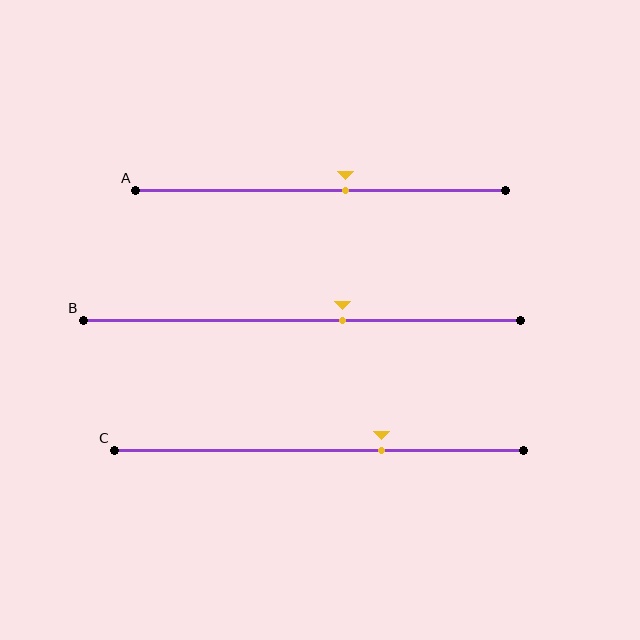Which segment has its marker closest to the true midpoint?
Segment A has its marker closest to the true midpoint.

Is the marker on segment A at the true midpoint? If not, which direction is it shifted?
No, the marker on segment A is shifted to the right by about 7% of the segment length.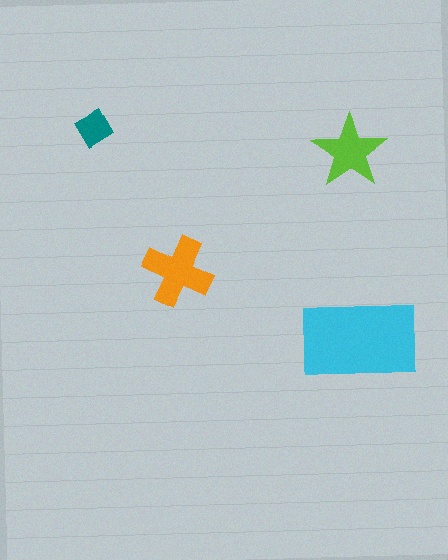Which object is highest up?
The teal square is topmost.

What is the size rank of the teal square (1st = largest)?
4th.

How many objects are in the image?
There are 4 objects in the image.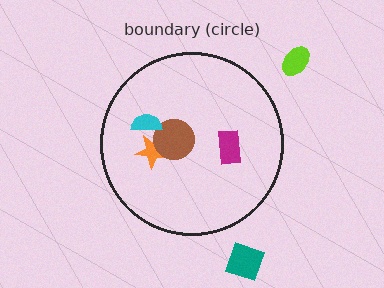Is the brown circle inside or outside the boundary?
Inside.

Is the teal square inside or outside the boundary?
Outside.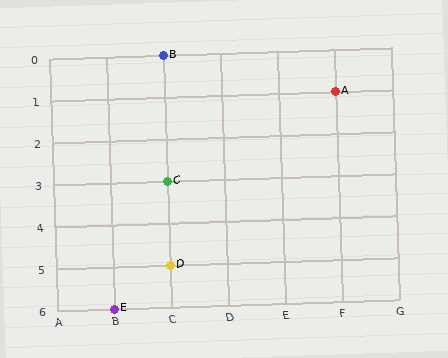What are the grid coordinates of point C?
Point C is at grid coordinates (C, 3).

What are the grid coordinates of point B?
Point B is at grid coordinates (C, 0).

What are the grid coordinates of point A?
Point A is at grid coordinates (F, 1).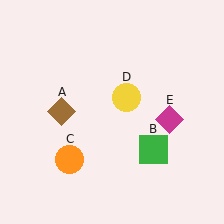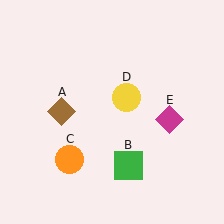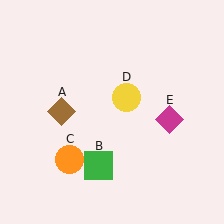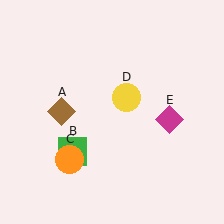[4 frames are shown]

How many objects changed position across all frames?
1 object changed position: green square (object B).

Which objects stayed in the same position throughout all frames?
Brown diamond (object A) and orange circle (object C) and yellow circle (object D) and magenta diamond (object E) remained stationary.